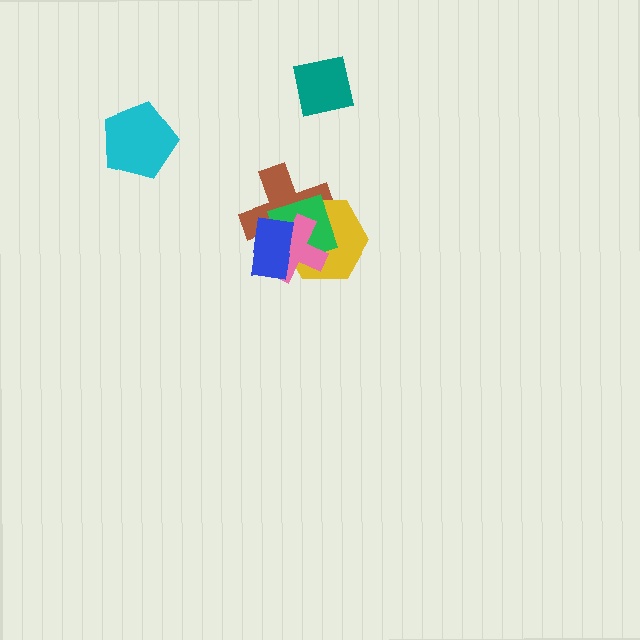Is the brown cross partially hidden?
Yes, it is partially covered by another shape.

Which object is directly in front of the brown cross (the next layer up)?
The yellow hexagon is directly in front of the brown cross.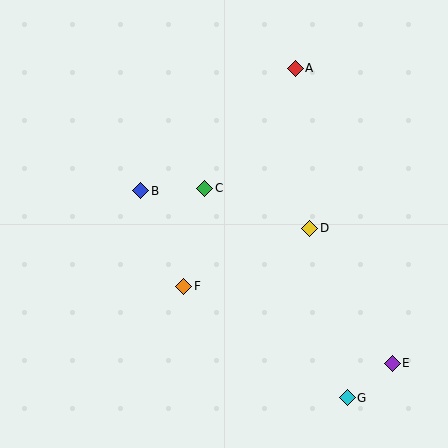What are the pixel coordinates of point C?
Point C is at (205, 188).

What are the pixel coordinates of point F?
Point F is at (184, 286).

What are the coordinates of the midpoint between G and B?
The midpoint between G and B is at (244, 294).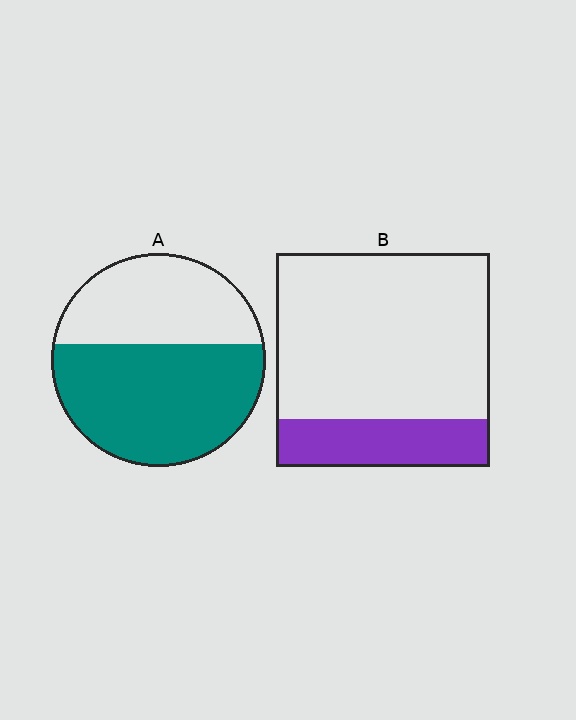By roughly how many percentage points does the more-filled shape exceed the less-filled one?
By roughly 35 percentage points (A over B).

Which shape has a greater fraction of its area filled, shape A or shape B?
Shape A.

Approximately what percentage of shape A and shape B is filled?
A is approximately 60% and B is approximately 20%.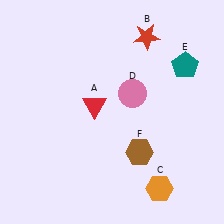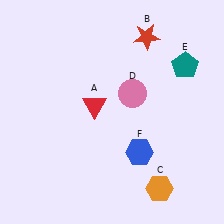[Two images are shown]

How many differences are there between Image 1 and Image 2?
There is 1 difference between the two images.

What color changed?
The hexagon (F) changed from brown in Image 1 to blue in Image 2.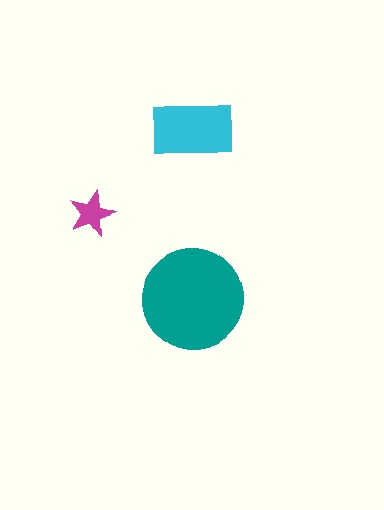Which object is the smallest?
The magenta star.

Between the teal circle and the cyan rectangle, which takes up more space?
The teal circle.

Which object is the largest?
The teal circle.